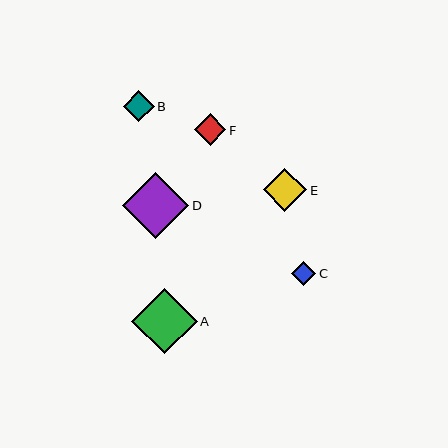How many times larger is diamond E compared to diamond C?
Diamond E is approximately 1.8 times the size of diamond C.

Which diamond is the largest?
Diamond D is the largest with a size of approximately 66 pixels.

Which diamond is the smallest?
Diamond C is the smallest with a size of approximately 24 pixels.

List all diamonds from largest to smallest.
From largest to smallest: D, A, E, F, B, C.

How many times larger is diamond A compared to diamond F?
Diamond A is approximately 2.1 times the size of diamond F.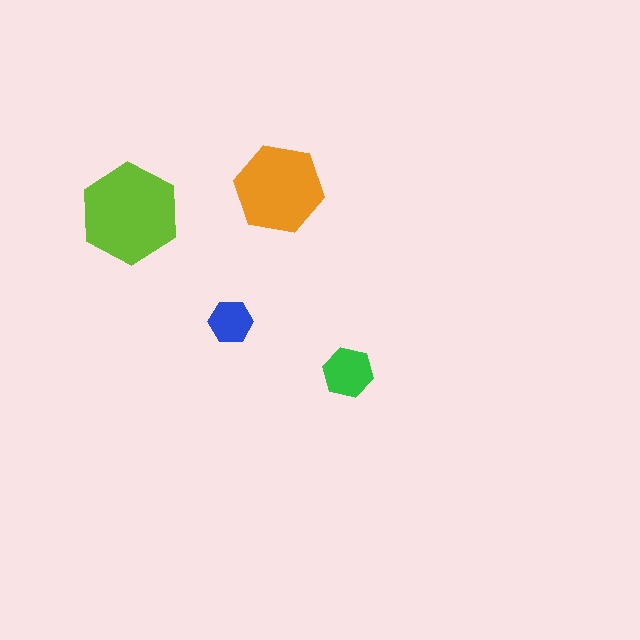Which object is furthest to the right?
The green hexagon is rightmost.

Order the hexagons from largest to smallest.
the lime one, the orange one, the green one, the blue one.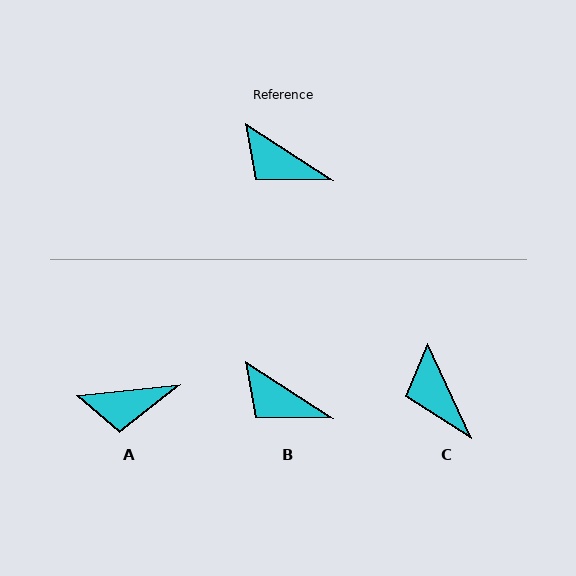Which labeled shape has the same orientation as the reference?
B.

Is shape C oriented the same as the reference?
No, it is off by about 32 degrees.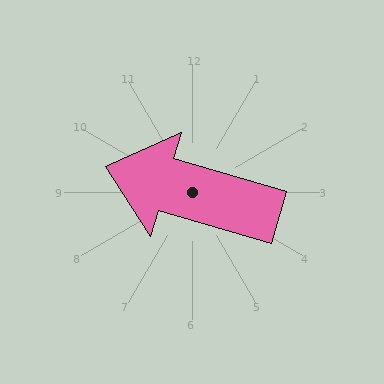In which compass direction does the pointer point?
West.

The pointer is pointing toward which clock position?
Roughly 10 o'clock.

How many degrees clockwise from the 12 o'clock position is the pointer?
Approximately 287 degrees.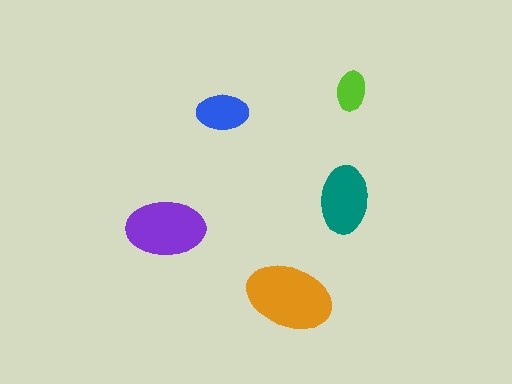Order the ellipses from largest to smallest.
the orange one, the purple one, the teal one, the blue one, the lime one.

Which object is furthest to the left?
The purple ellipse is leftmost.